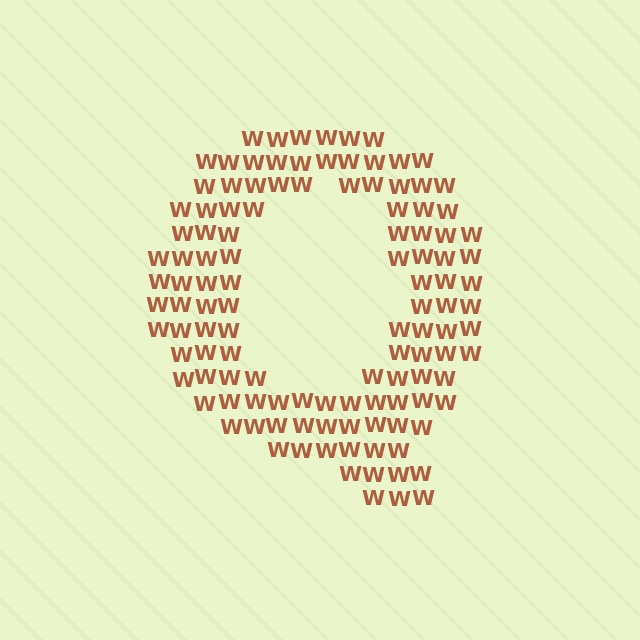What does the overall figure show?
The overall figure shows the letter Q.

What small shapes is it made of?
It is made of small letter W's.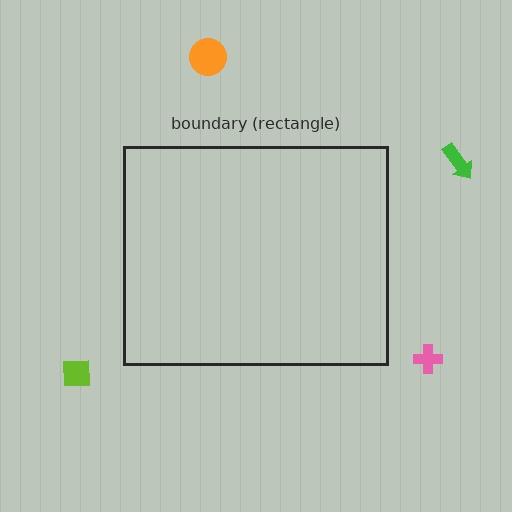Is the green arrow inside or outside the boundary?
Outside.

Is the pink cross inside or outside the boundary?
Outside.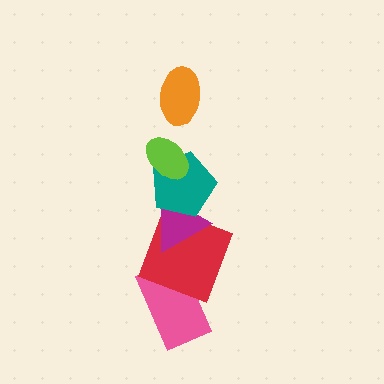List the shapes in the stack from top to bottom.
From top to bottom: the orange ellipse, the lime ellipse, the teal pentagon, the magenta triangle, the red square, the pink rectangle.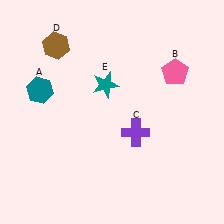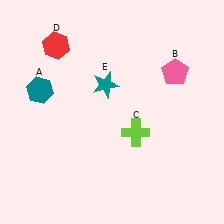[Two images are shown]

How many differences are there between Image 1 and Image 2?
There are 2 differences between the two images.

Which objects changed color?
C changed from purple to lime. D changed from brown to red.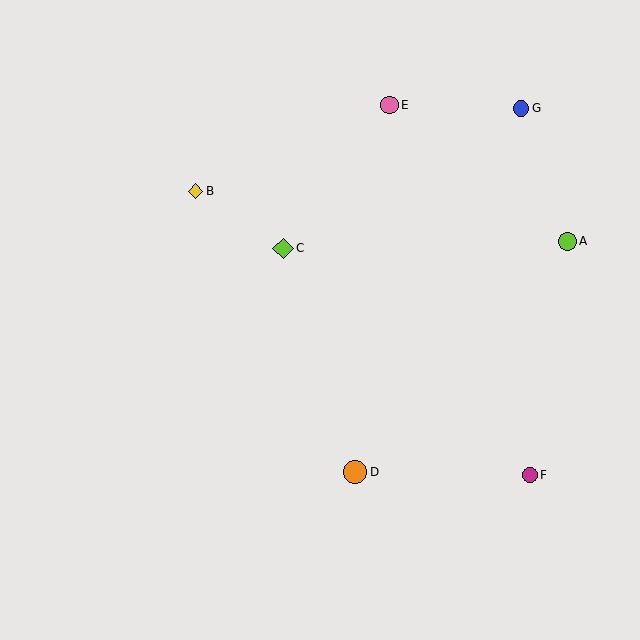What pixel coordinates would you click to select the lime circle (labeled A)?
Click at (567, 241) to select the lime circle A.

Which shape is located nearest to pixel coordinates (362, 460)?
The orange circle (labeled D) at (355, 472) is nearest to that location.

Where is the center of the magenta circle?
The center of the magenta circle is at (530, 475).